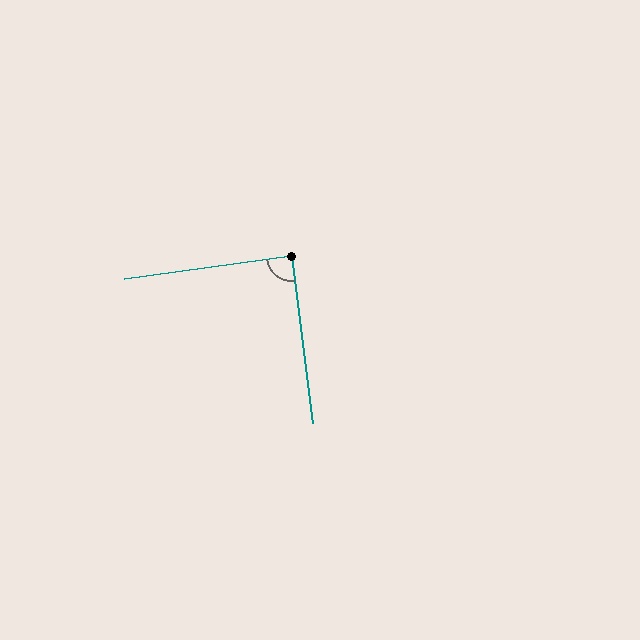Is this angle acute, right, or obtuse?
It is approximately a right angle.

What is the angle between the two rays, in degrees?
Approximately 89 degrees.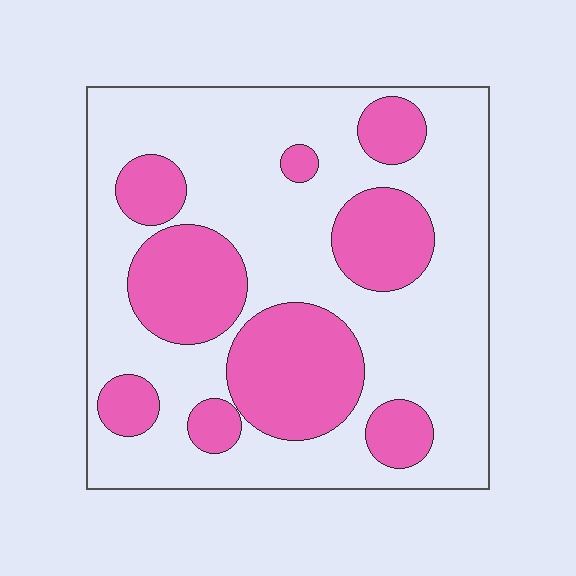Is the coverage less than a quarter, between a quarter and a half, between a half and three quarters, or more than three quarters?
Between a quarter and a half.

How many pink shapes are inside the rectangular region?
9.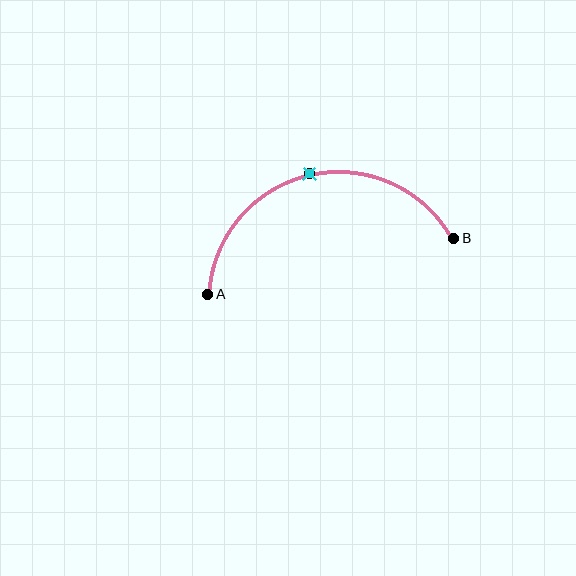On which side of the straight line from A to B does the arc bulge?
The arc bulges above the straight line connecting A and B.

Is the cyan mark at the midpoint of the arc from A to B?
Yes. The cyan mark lies on the arc at equal arc-length from both A and B — it is the arc midpoint.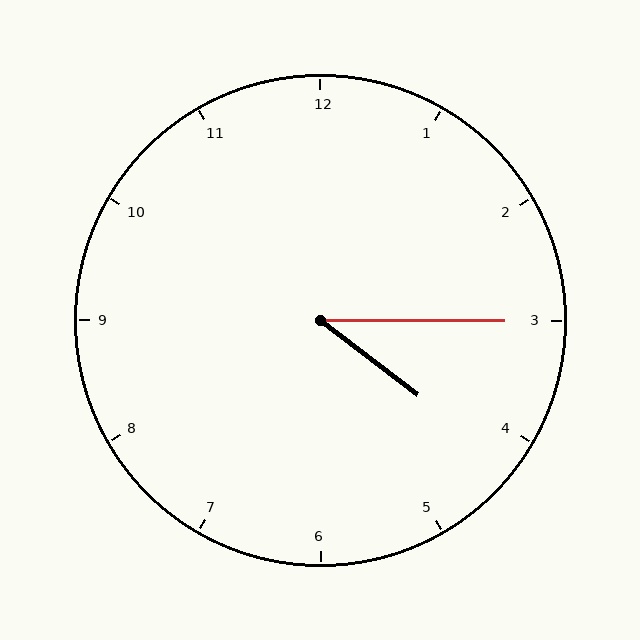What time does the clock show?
4:15.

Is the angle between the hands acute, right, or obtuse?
It is acute.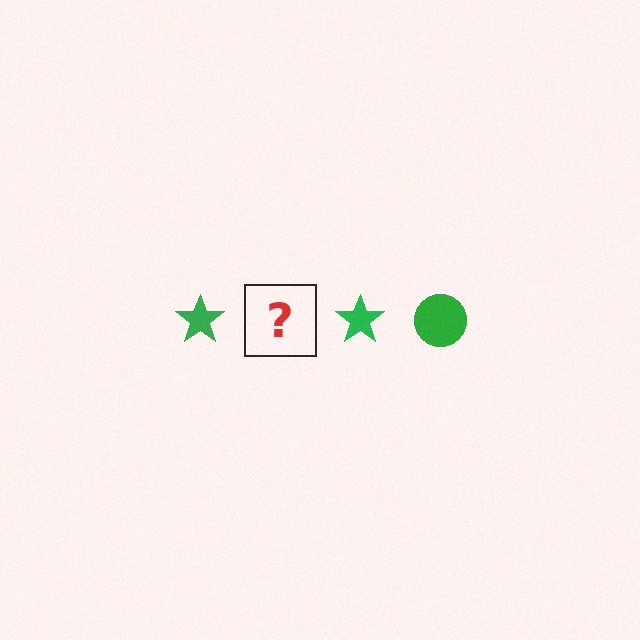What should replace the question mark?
The question mark should be replaced with a green circle.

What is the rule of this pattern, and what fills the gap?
The rule is that the pattern cycles through star, circle shapes in green. The gap should be filled with a green circle.